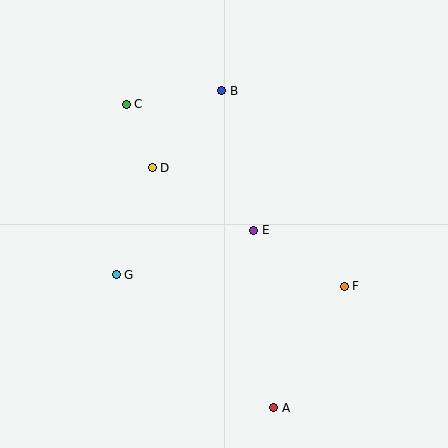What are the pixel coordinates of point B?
Point B is at (222, 91).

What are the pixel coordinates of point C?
Point C is at (126, 104).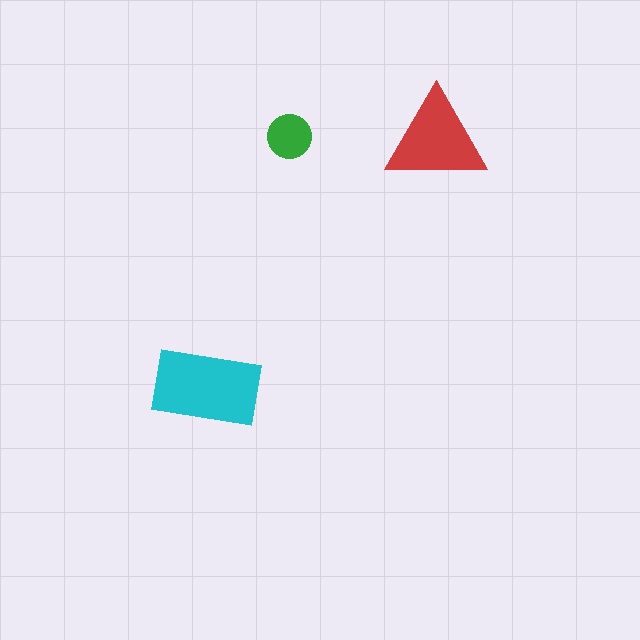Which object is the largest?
The cyan rectangle.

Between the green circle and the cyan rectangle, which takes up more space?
The cyan rectangle.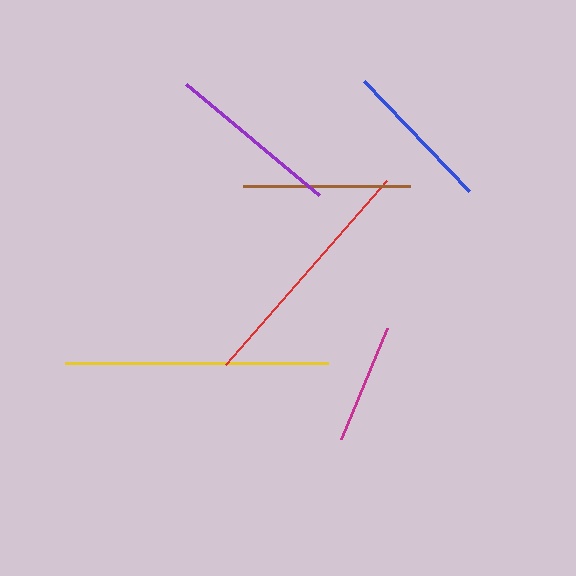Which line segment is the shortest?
The magenta line is the shortest at approximately 120 pixels.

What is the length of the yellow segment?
The yellow segment is approximately 263 pixels long.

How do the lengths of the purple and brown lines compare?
The purple and brown lines are approximately the same length.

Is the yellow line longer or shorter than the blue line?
The yellow line is longer than the blue line.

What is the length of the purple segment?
The purple segment is approximately 173 pixels long.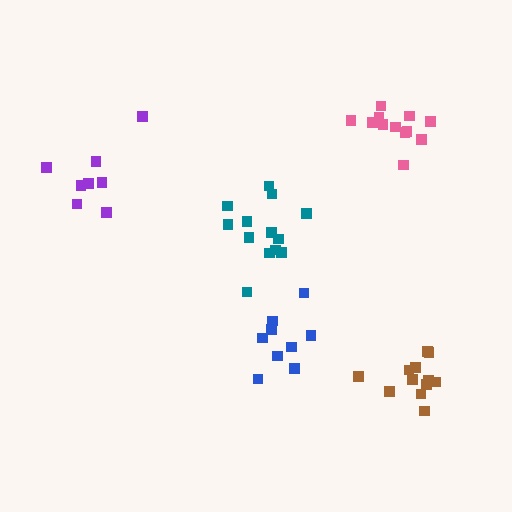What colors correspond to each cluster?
The clusters are colored: pink, brown, purple, teal, blue.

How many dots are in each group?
Group 1: 12 dots, Group 2: 13 dots, Group 3: 8 dots, Group 4: 13 dots, Group 5: 9 dots (55 total).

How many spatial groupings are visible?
There are 5 spatial groupings.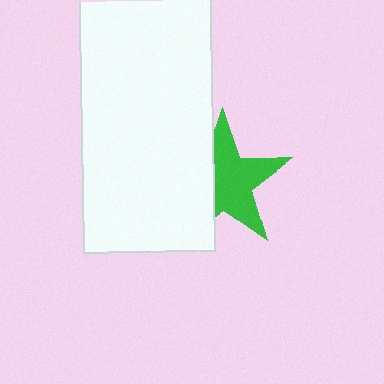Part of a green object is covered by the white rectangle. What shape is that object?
It is a star.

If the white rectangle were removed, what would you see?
You would see the complete green star.